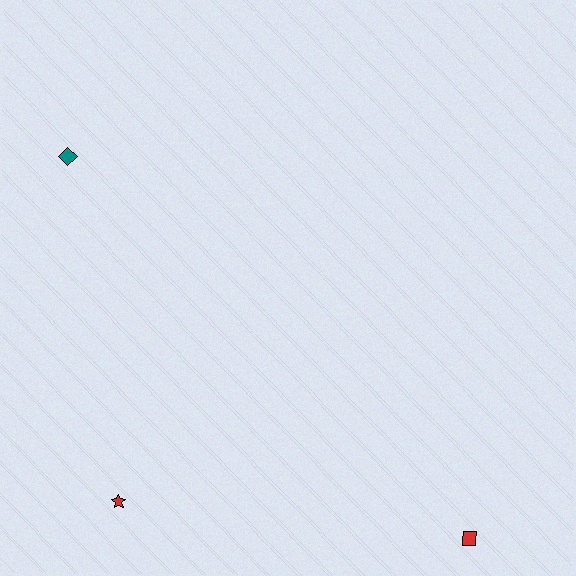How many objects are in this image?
There are 3 objects.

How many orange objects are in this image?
There are no orange objects.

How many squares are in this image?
There is 1 square.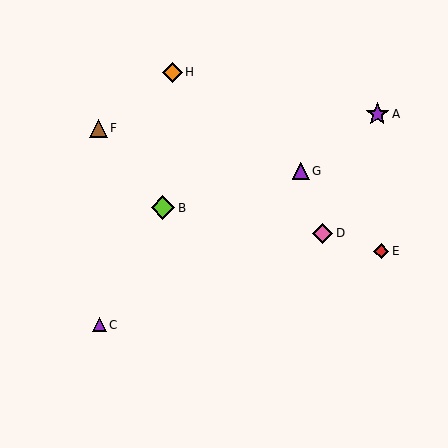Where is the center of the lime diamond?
The center of the lime diamond is at (163, 208).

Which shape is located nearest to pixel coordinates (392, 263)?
The red diamond (labeled E) at (381, 251) is nearest to that location.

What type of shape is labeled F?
Shape F is a brown triangle.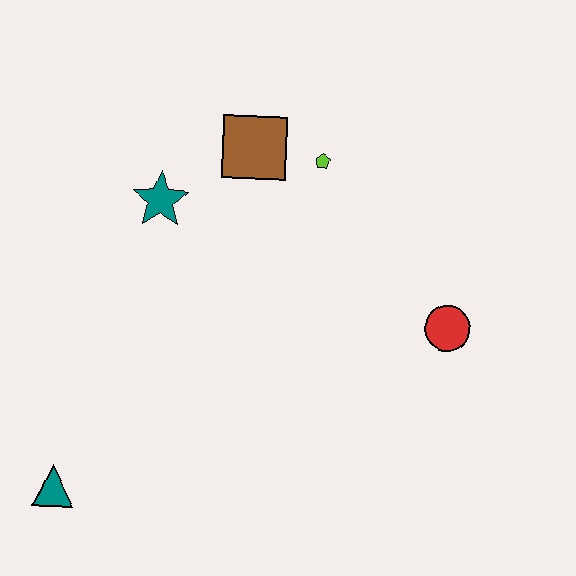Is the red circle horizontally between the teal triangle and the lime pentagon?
No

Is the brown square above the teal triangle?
Yes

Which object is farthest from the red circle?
The teal triangle is farthest from the red circle.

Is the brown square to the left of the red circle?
Yes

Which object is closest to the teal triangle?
The teal star is closest to the teal triangle.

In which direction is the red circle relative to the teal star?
The red circle is to the right of the teal star.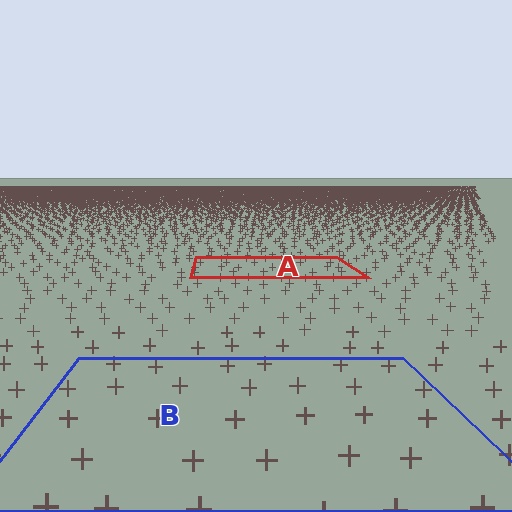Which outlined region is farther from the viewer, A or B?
Region A is farther from the viewer — the texture elements inside it appear smaller and more densely packed.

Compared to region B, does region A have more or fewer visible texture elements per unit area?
Region A has more texture elements per unit area — they are packed more densely because it is farther away.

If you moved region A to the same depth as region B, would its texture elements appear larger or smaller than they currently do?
They would appear larger. At a closer depth, the same texture elements are projected at a bigger on-screen size.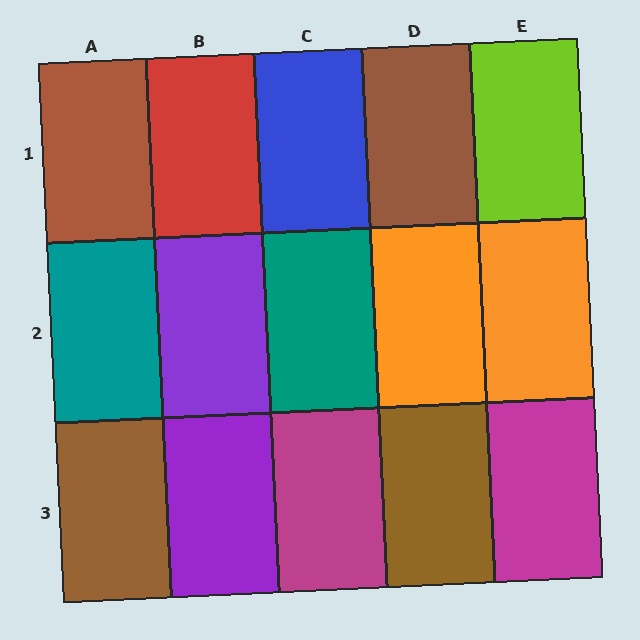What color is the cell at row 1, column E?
Lime.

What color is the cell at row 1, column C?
Blue.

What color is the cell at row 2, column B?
Purple.